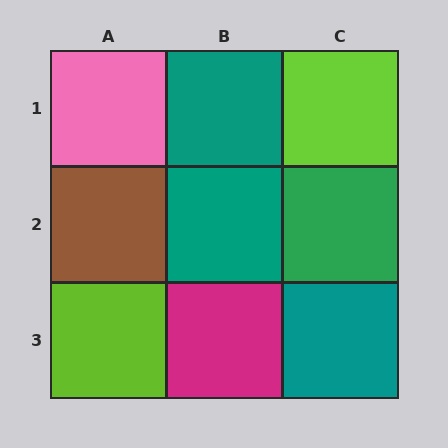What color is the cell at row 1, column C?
Lime.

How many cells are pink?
1 cell is pink.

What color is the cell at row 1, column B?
Teal.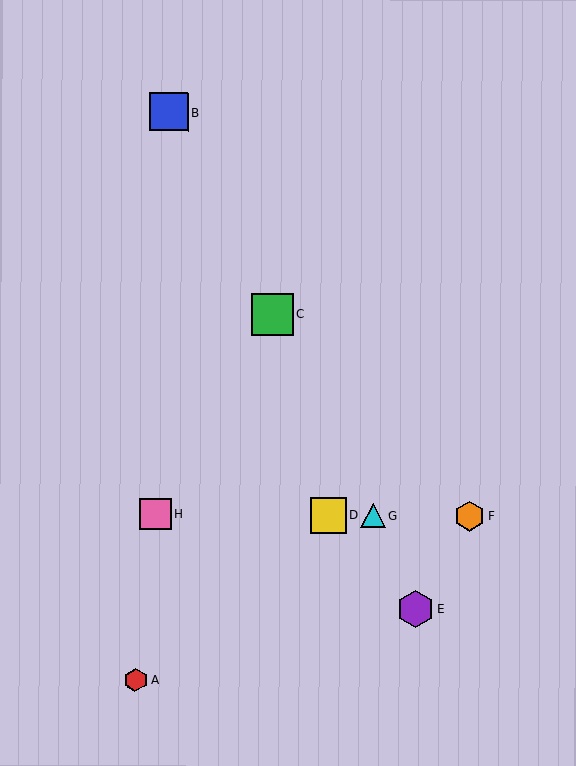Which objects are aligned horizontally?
Objects D, F, G, H are aligned horizontally.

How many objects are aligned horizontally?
4 objects (D, F, G, H) are aligned horizontally.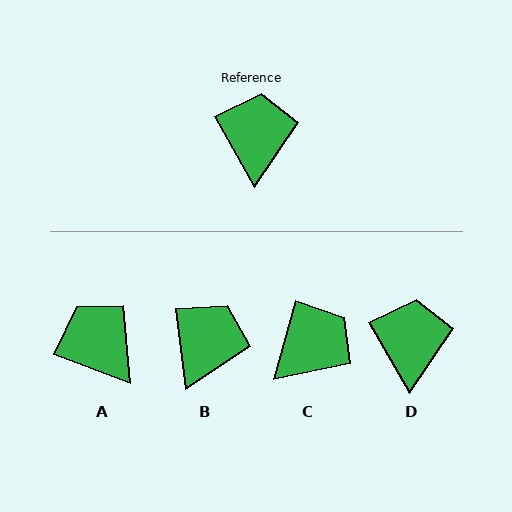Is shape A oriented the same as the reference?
No, it is off by about 40 degrees.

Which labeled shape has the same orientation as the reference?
D.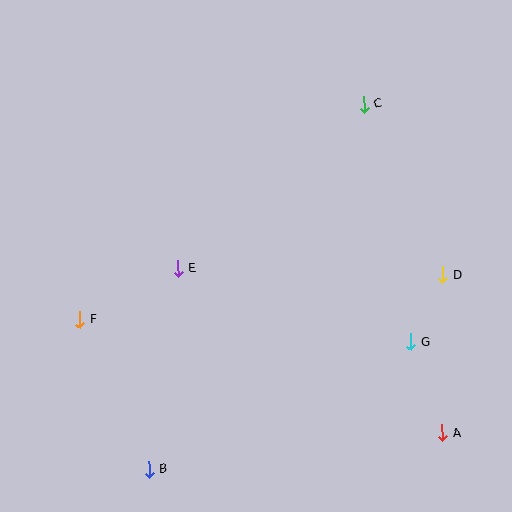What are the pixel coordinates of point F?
Point F is at (80, 320).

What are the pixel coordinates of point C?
Point C is at (364, 104).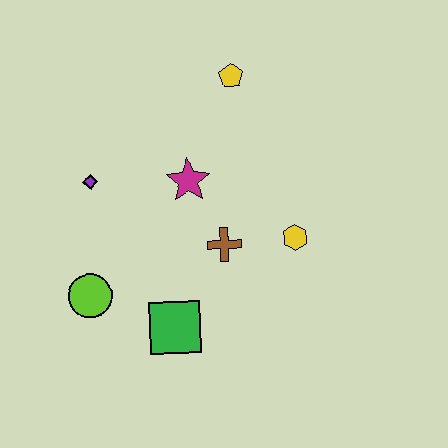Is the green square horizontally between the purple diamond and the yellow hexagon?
Yes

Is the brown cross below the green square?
No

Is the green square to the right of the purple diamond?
Yes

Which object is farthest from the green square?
The yellow pentagon is farthest from the green square.